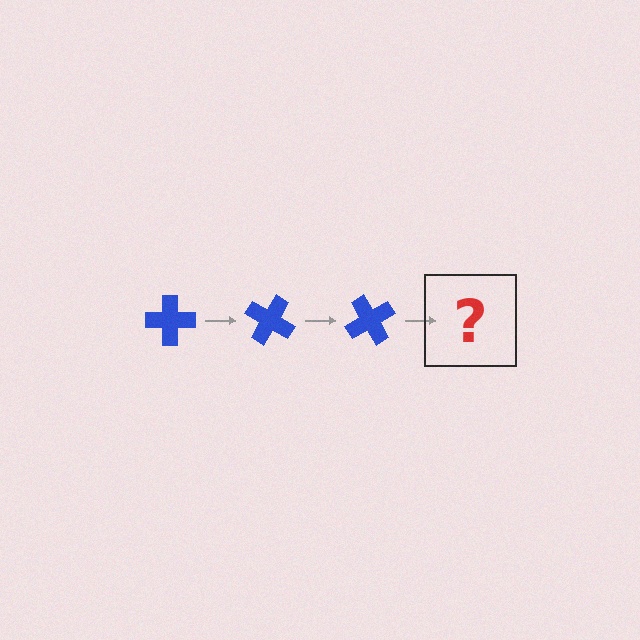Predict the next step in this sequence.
The next step is a blue cross rotated 90 degrees.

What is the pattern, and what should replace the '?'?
The pattern is that the cross rotates 30 degrees each step. The '?' should be a blue cross rotated 90 degrees.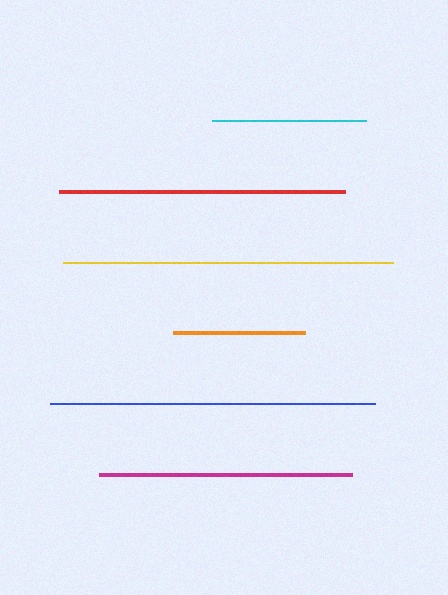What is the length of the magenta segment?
The magenta segment is approximately 253 pixels long.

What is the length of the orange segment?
The orange segment is approximately 132 pixels long.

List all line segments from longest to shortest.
From longest to shortest: yellow, blue, red, magenta, cyan, orange.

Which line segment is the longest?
The yellow line is the longest at approximately 330 pixels.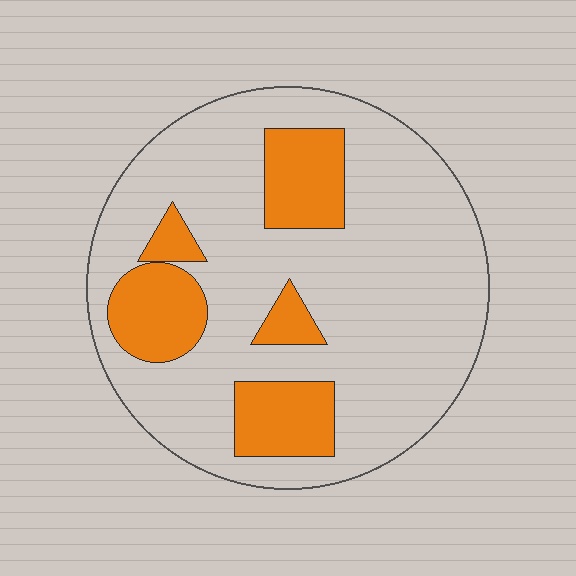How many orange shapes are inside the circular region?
5.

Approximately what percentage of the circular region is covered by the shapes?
Approximately 20%.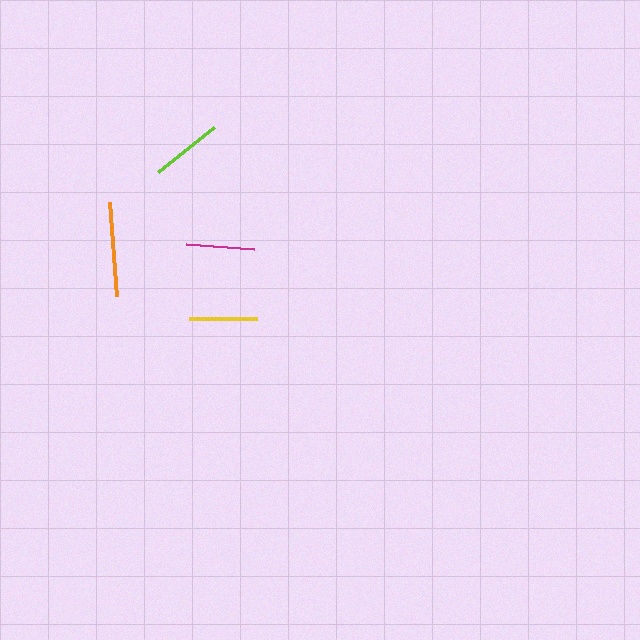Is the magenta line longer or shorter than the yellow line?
The yellow line is longer than the magenta line.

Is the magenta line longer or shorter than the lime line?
The lime line is longer than the magenta line.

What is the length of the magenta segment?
The magenta segment is approximately 67 pixels long.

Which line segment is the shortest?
The magenta line is the shortest at approximately 67 pixels.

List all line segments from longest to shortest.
From longest to shortest: orange, lime, yellow, magenta.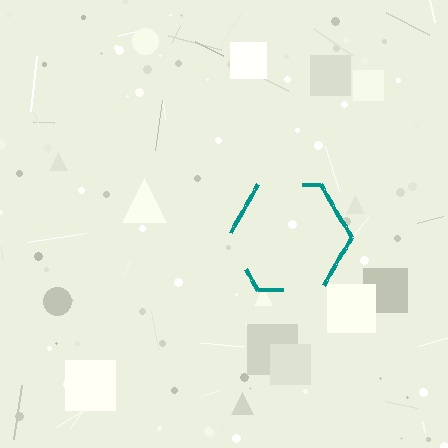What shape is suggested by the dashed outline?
The dashed outline suggests a hexagon.